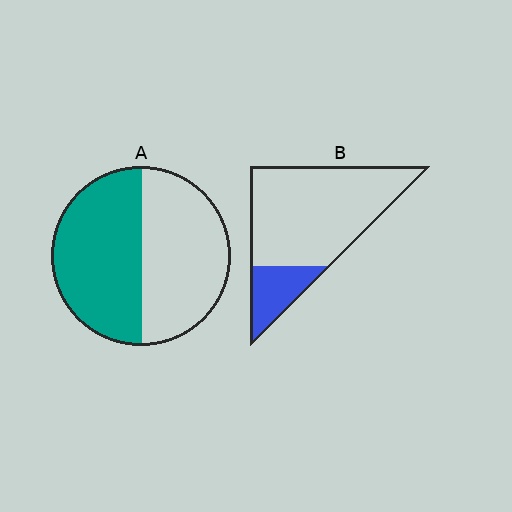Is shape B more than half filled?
No.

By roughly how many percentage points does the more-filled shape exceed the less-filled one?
By roughly 30 percentage points (A over B).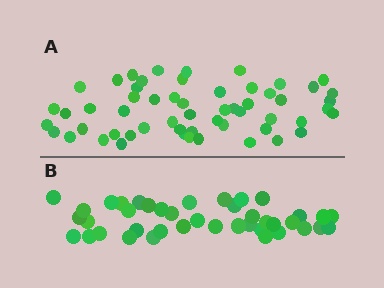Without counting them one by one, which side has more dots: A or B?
Region A (the top region) has more dots.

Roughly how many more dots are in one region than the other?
Region A has approximately 15 more dots than region B.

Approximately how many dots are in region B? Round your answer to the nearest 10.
About 40 dots. (The exact count is 41, which rounds to 40.)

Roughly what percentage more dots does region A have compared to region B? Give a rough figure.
About 35% more.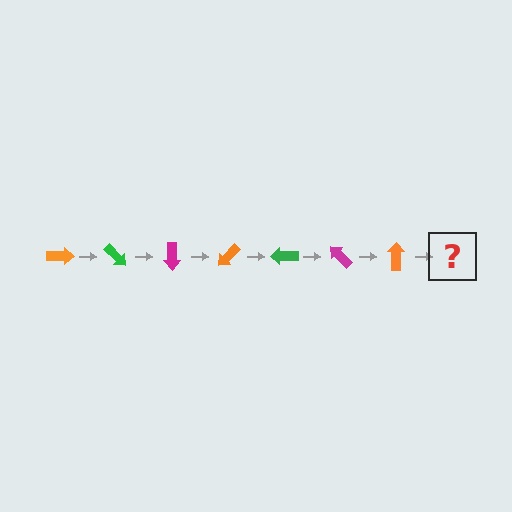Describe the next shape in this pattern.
It should be a green arrow, rotated 315 degrees from the start.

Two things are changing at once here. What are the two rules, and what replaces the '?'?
The two rules are that it rotates 45 degrees each step and the color cycles through orange, green, and magenta. The '?' should be a green arrow, rotated 315 degrees from the start.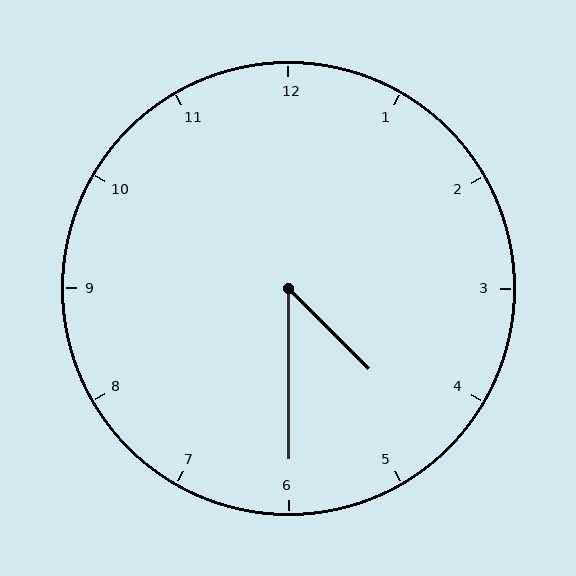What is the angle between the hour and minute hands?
Approximately 45 degrees.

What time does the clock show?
4:30.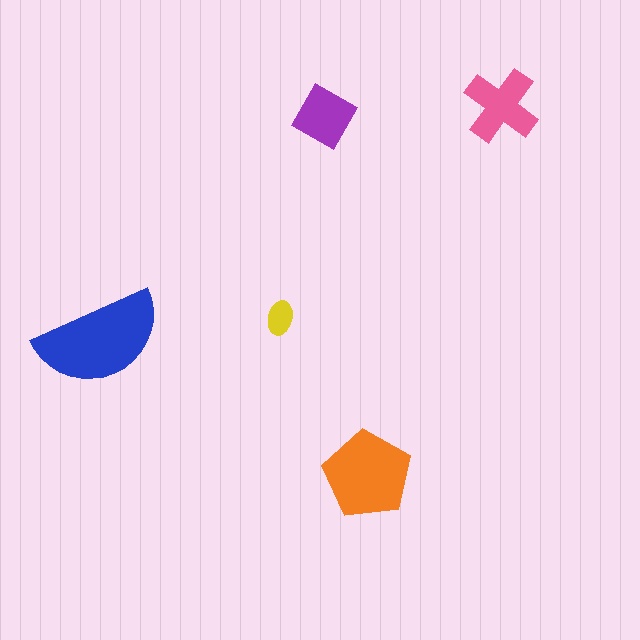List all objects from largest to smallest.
The blue semicircle, the orange pentagon, the pink cross, the purple diamond, the yellow ellipse.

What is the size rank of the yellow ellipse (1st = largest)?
5th.